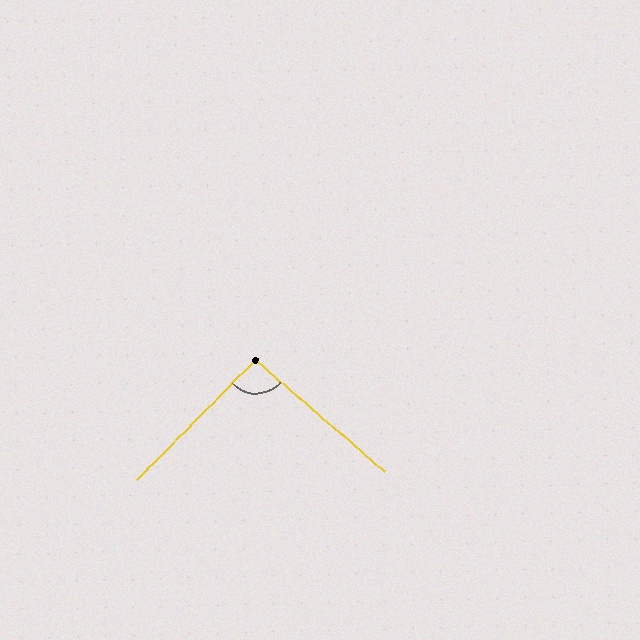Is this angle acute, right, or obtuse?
It is approximately a right angle.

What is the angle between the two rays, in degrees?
Approximately 94 degrees.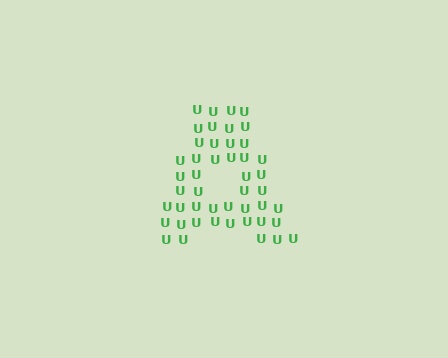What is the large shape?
The large shape is the letter A.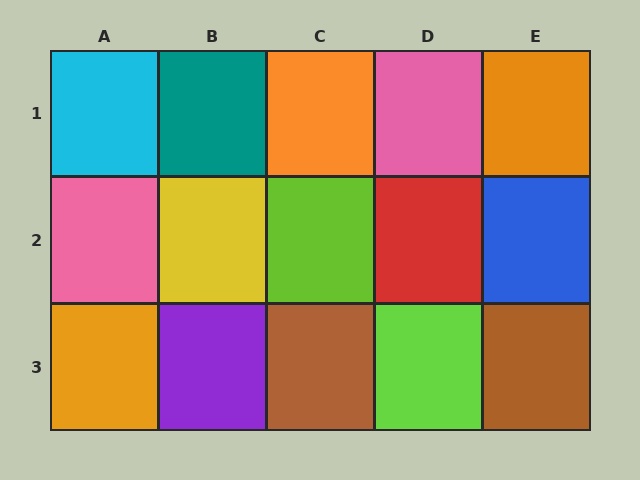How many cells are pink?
2 cells are pink.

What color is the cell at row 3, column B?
Purple.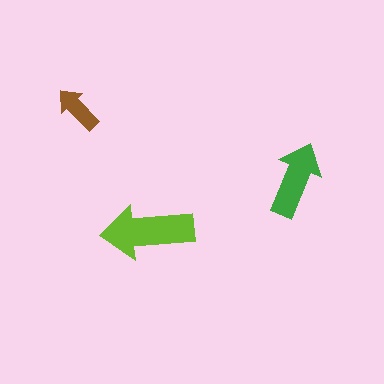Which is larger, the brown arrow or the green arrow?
The green one.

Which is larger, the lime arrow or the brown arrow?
The lime one.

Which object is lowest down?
The lime arrow is bottommost.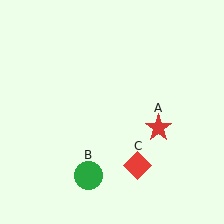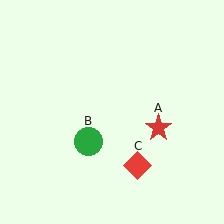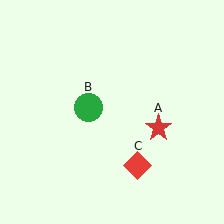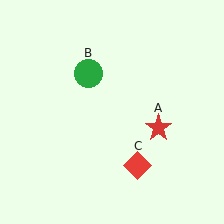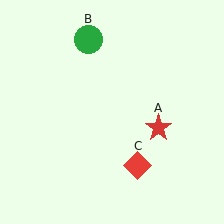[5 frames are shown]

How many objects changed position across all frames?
1 object changed position: green circle (object B).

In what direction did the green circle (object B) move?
The green circle (object B) moved up.